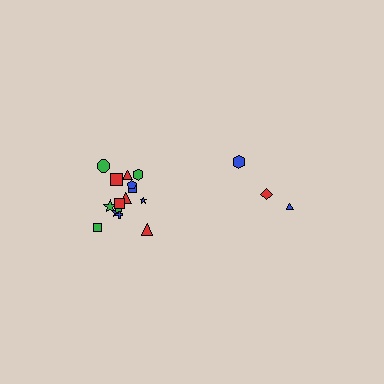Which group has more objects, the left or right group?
The left group.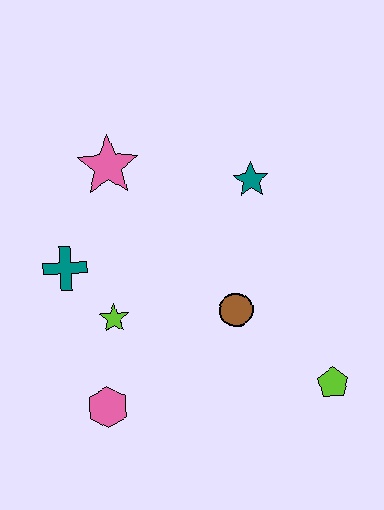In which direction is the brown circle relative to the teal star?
The brown circle is below the teal star.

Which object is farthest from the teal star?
The pink hexagon is farthest from the teal star.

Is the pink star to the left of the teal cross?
No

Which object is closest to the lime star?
The teal cross is closest to the lime star.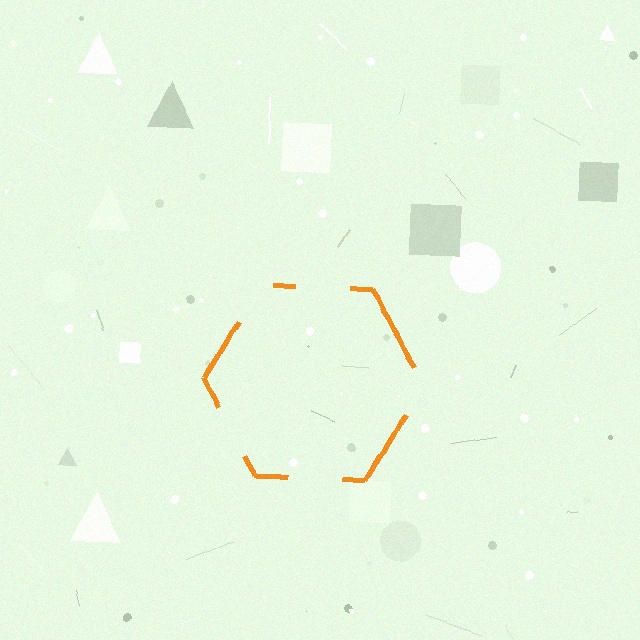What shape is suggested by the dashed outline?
The dashed outline suggests a hexagon.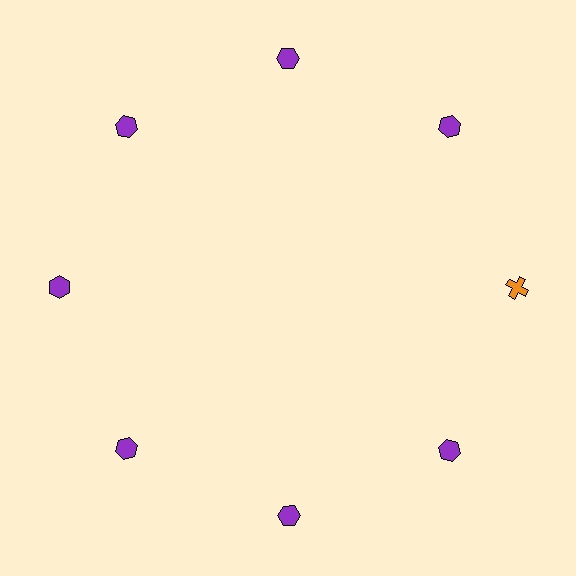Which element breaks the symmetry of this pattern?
The orange cross at roughly the 3 o'clock position breaks the symmetry. All other shapes are purple hexagons.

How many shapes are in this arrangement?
There are 8 shapes arranged in a ring pattern.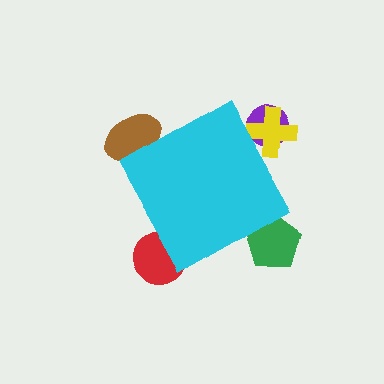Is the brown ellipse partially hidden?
Yes, the brown ellipse is partially hidden behind the cyan diamond.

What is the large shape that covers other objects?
A cyan diamond.